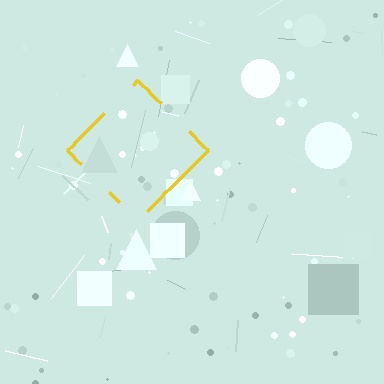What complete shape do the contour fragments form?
The contour fragments form a diamond.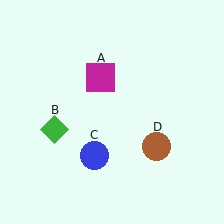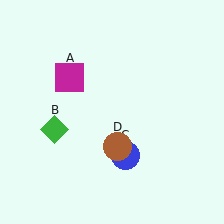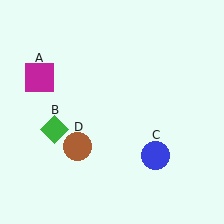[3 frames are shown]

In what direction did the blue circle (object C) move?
The blue circle (object C) moved right.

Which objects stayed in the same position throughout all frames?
Green diamond (object B) remained stationary.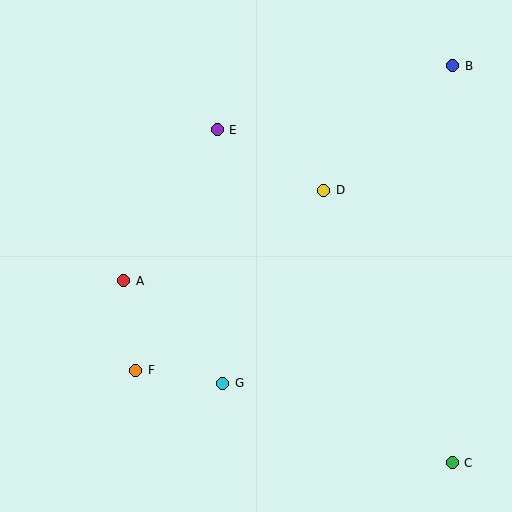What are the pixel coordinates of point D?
Point D is at (324, 190).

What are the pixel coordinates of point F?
Point F is at (136, 370).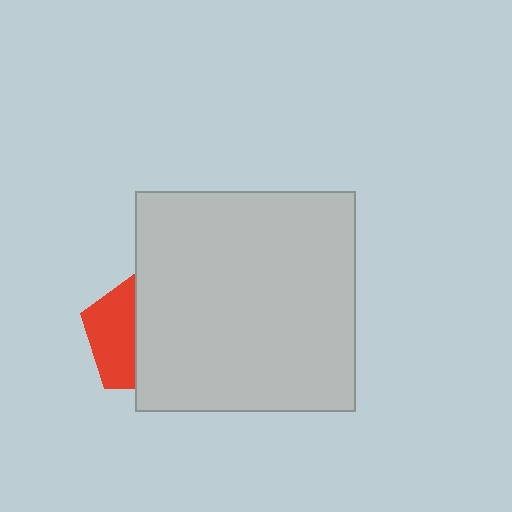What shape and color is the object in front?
The object in front is a light gray square.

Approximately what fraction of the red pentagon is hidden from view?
Roughly 59% of the red pentagon is hidden behind the light gray square.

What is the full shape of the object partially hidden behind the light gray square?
The partially hidden object is a red pentagon.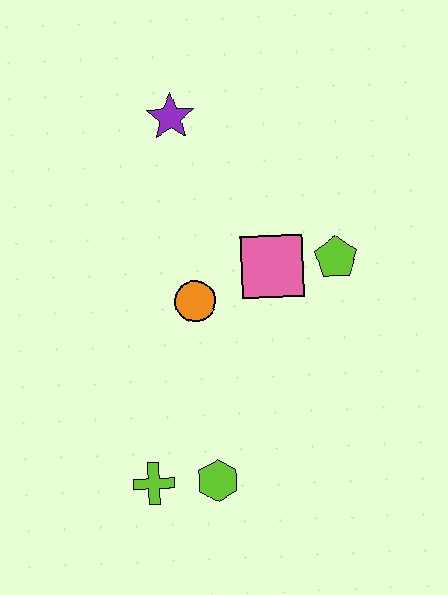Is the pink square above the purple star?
No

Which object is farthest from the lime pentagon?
The lime cross is farthest from the lime pentagon.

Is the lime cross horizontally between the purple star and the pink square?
No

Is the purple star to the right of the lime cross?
Yes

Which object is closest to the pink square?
The lime pentagon is closest to the pink square.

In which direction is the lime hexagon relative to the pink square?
The lime hexagon is below the pink square.